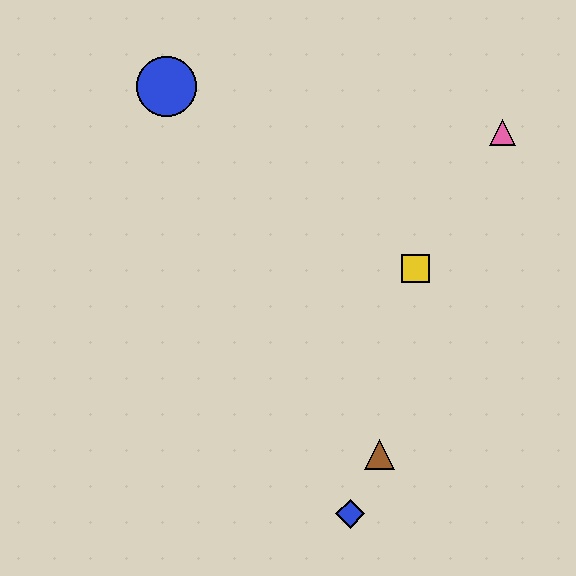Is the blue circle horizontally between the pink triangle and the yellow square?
No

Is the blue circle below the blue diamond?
No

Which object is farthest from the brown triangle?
The blue circle is farthest from the brown triangle.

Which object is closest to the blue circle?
The yellow square is closest to the blue circle.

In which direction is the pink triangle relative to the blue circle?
The pink triangle is to the right of the blue circle.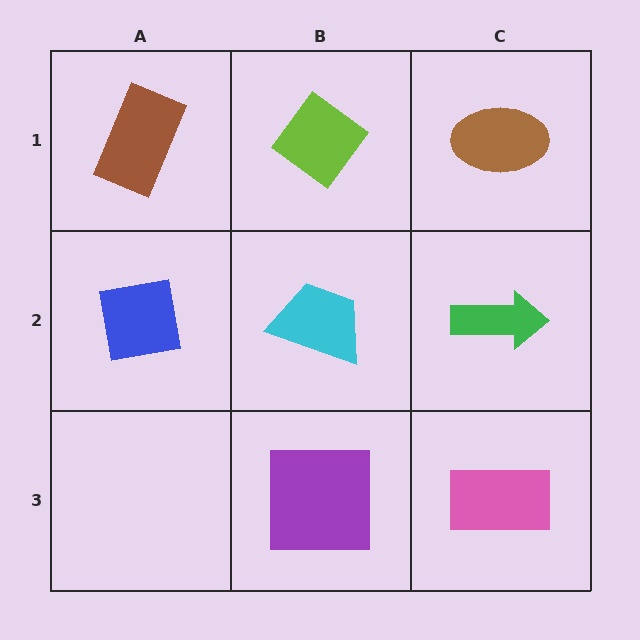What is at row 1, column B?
A lime diamond.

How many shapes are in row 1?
3 shapes.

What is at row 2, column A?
A blue square.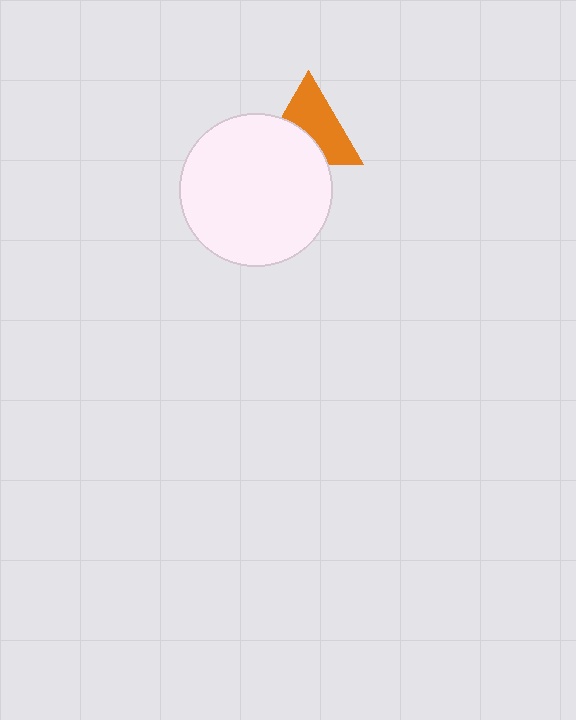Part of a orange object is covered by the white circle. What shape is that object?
It is a triangle.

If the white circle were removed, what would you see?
You would see the complete orange triangle.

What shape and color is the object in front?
The object in front is a white circle.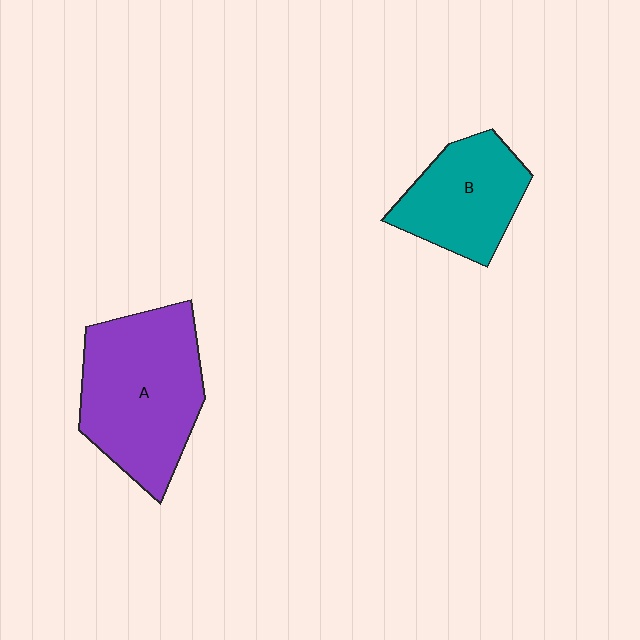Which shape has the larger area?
Shape A (purple).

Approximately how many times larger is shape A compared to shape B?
Approximately 1.5 times.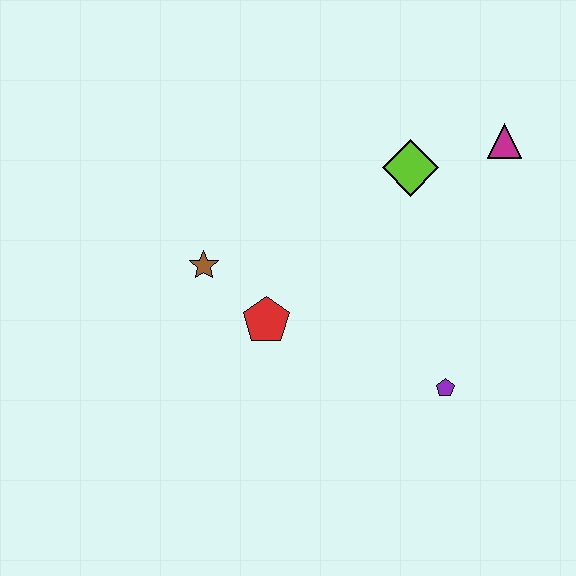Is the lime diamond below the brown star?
No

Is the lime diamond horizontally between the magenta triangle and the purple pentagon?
No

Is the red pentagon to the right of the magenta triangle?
No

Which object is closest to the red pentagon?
The brown star is closest to the red pentagon.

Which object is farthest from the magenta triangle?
The brown star is farthest from the magenta triangle.